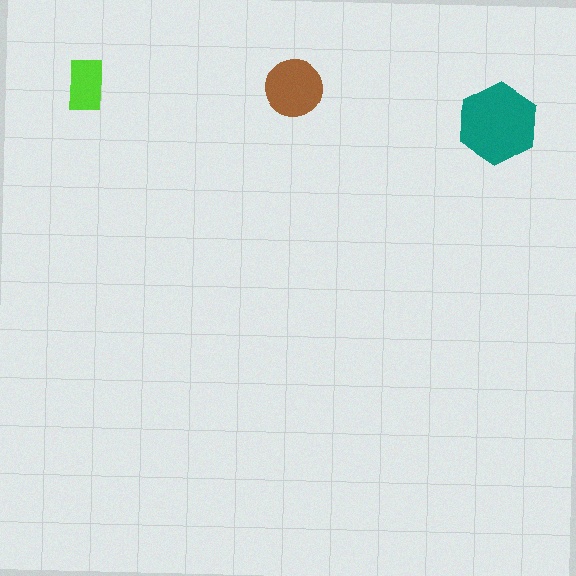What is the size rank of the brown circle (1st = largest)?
2nd.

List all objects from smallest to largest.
The lime rectangle, the brown circle, the teal hexagon.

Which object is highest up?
The brown circle is topmost.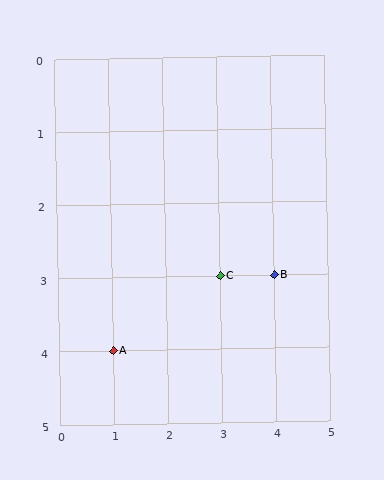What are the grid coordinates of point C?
Point C is at grid coordinates (3, 3).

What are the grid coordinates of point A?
Point A is at grid coordinates (1, 4).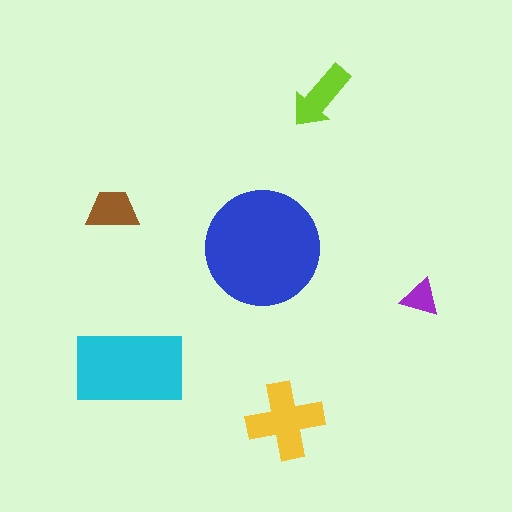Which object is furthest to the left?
The brown trapezoid is leftmost.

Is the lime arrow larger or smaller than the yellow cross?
Smaller.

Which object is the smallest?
The purple triangle.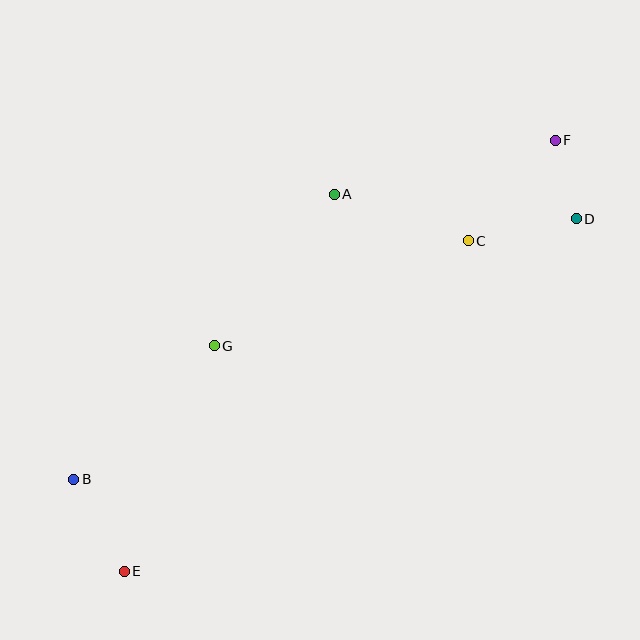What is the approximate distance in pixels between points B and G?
The distance between B and G is approximately 194 pixels.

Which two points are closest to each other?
Points D and F are closest to each other.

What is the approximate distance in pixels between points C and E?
The distance between C and E is approximately 477 pixels.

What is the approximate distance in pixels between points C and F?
The distance between C and F is approximately 133 pixels.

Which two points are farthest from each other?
Points E and F are farthest from each other.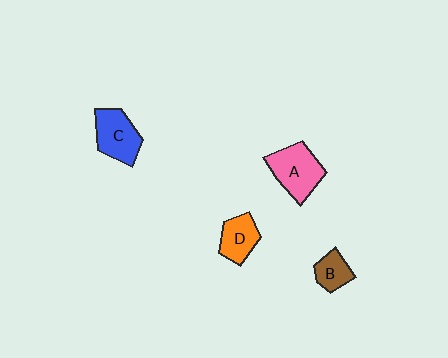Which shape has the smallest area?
Shape B (brown).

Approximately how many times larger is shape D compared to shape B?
Approximately 1.3 times.